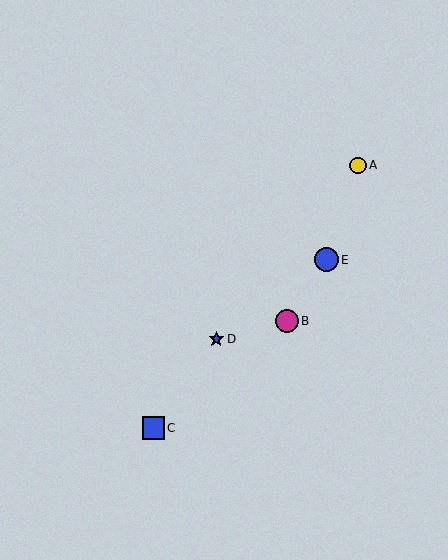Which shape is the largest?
The blue circle (labeled E) is the largest.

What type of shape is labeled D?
Shape D is a blue star.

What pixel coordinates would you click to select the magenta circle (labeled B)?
Click at (287, 321) to select the magenta circle B.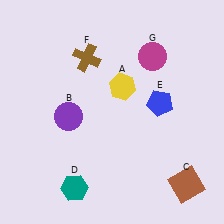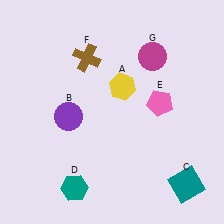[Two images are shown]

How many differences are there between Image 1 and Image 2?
There are 2 differences between the two images.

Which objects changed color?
C changed from brown to teal. E changed from blue to pink.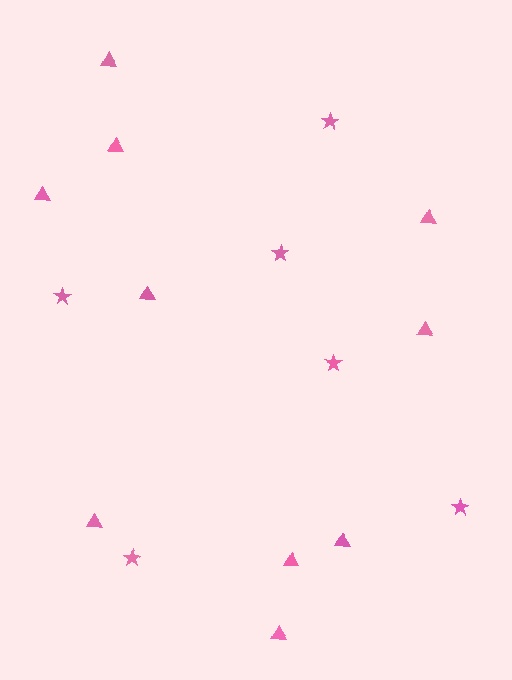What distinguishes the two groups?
There are 2 groups: one group of triangles (10) and one group of stars (6).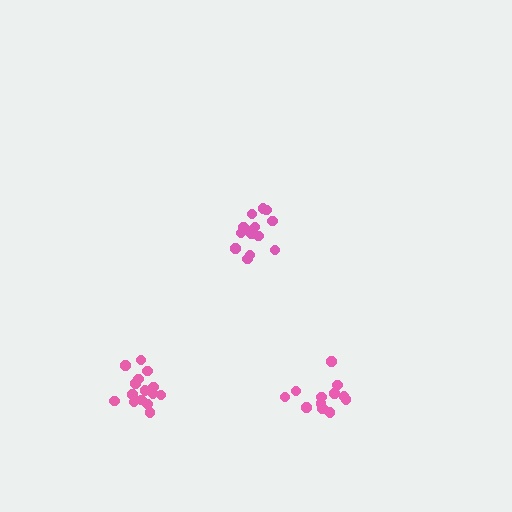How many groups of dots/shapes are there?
There are 3 groups.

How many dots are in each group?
Group 1: 12 dots, Group 2: 14 dots, Group 3: 16 dots (42 total).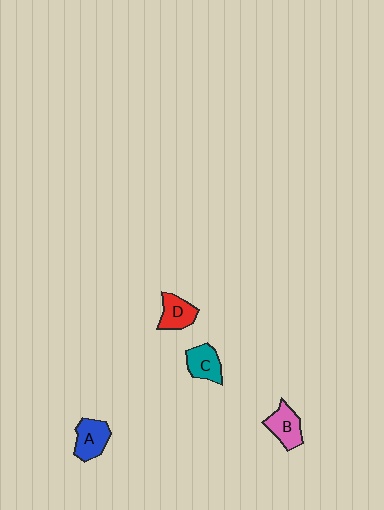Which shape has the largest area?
Shape A (blue).